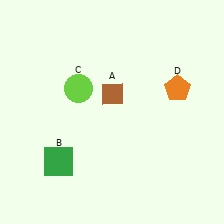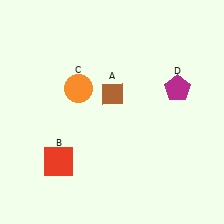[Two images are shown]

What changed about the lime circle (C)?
In Image 1, C is lime. In Image 2, it changed to orange.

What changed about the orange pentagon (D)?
In Image 1, D is orange. In Image 2, it changed to magenta.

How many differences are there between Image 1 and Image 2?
There are 3 differences between the two images.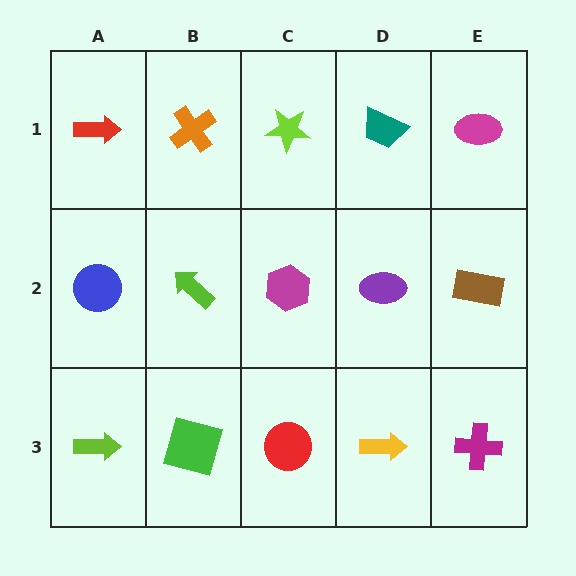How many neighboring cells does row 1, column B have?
3.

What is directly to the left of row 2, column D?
A magenta hexagon.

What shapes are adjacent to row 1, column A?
A blue circle (row 2, column A), an orange cross (row 1, column B).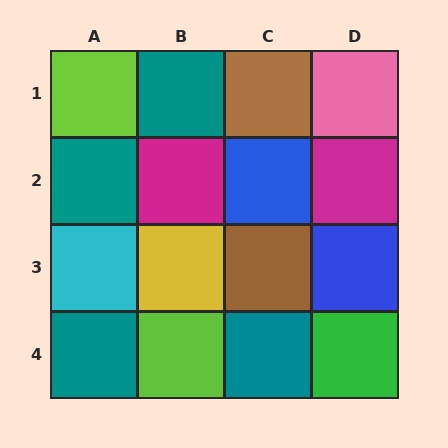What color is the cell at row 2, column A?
Teal.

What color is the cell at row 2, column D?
Magenta.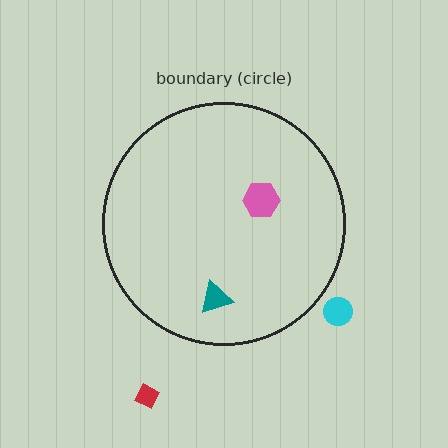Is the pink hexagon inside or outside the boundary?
Inside.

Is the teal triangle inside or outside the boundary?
Inside.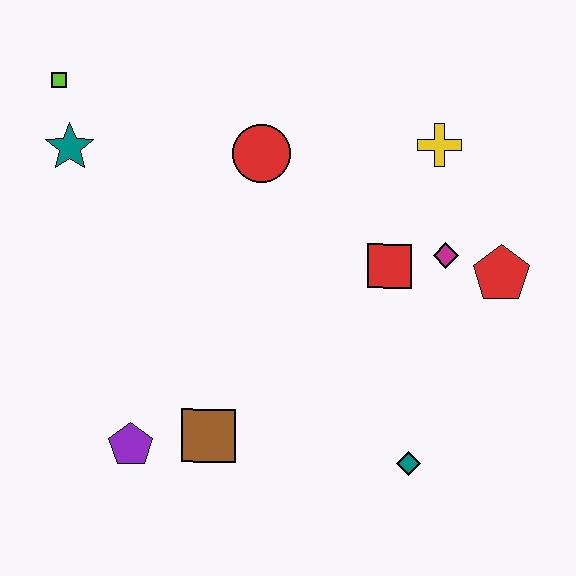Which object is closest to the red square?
The magenta diamond is closest to the red square.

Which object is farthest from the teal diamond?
The lime square is farthest from the teal diamond.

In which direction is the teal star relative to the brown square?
The teal star is above the brown square.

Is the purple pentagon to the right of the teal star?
Yes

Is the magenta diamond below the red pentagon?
No